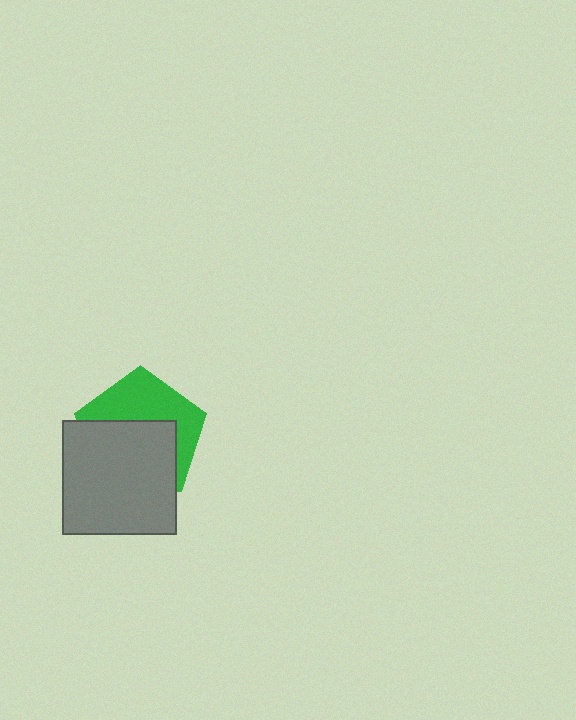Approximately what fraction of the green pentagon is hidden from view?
Roughly 56% of the green pentagon is hidden behind the gray square.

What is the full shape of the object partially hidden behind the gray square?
The partially hidden object is a green pentagon.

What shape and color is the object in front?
The object in front is a gray square.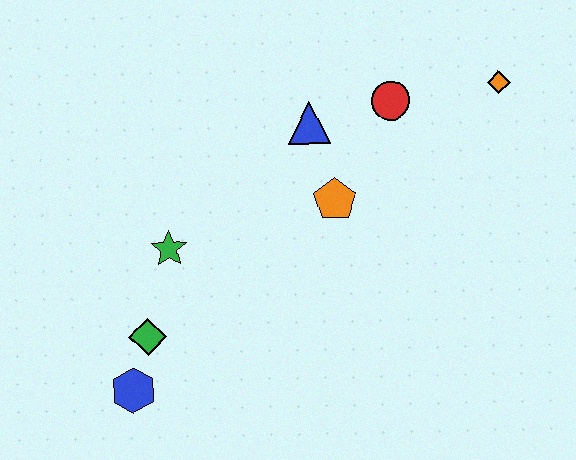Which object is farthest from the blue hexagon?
The orange diamond is farthest from the blue hexagon.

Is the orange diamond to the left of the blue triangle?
No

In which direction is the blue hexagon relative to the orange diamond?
The blue hexagon is to the left of the orange diamond.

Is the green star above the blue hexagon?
Yes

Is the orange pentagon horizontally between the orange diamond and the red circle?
No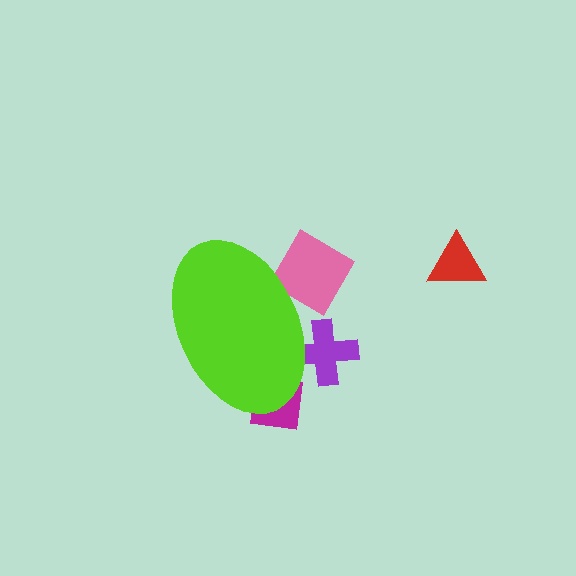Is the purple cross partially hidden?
Yes, the purple cross is partially hidden behind the lime ellipse.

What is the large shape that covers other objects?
A lime ellipse.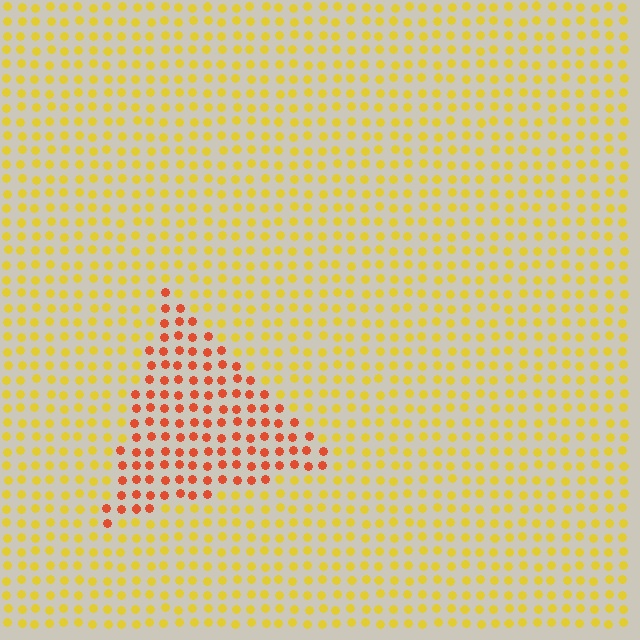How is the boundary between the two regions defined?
The boundary is defined purely by a slight shift in hue (about 44 degrees). Spacing, size, and orientation are identical on both sides.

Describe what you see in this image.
The image is filled with small yellow elements in a uniform arrangement. A triangle-shaped region is visible where the elements are tinted to a slightly different hue, forming a subtle color boundary.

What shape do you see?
I see a triangle.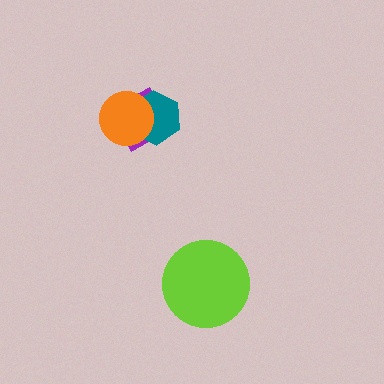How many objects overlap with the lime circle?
0 objects overlap with the lime circle.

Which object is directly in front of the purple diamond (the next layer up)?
The teal hexagon is directly in front of the purple diamond.